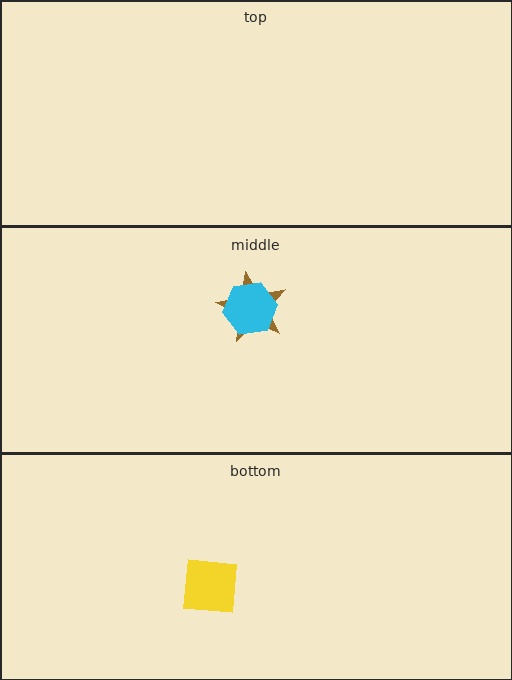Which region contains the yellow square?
The bottom region.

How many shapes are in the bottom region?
1.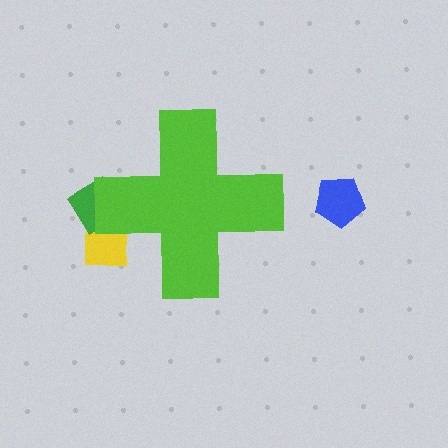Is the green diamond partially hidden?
Yes, the green diamond is partially hidden behind the lime cross.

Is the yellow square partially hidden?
Yes, the yellow square is partially hidden behind the lime cross.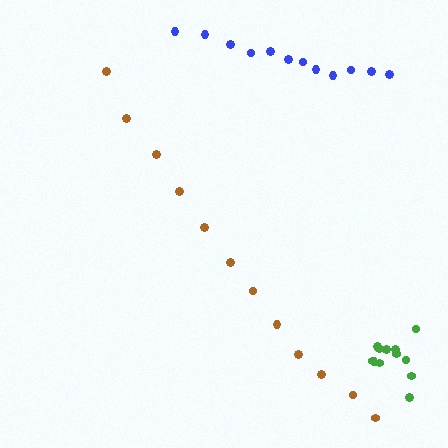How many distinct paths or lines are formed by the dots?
There are 3 distinct paths.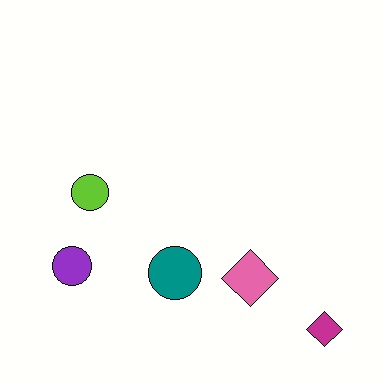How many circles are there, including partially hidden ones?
There are 3 circles.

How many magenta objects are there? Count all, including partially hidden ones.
There is 1 magenta object.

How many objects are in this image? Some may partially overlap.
There are 5 objects.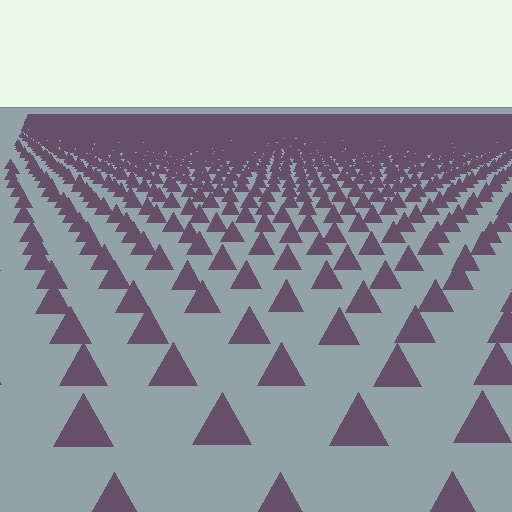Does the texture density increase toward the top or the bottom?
Density increases toward the top.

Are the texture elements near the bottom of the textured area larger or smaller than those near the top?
Larger. Near the bottom, elements are closer to the viewer and appear at a bigger on-screen size.